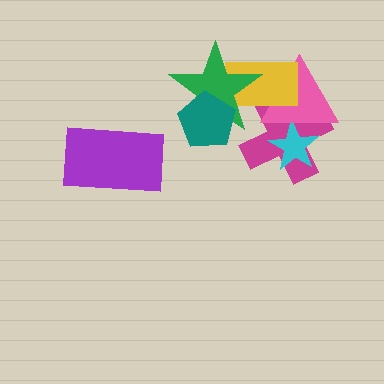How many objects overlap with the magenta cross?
4 objects overlap with the magenta cross.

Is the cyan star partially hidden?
Yes, it is partially covered by another shape.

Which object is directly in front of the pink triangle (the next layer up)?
The yellow rectangle is directly in front of the pink triangle.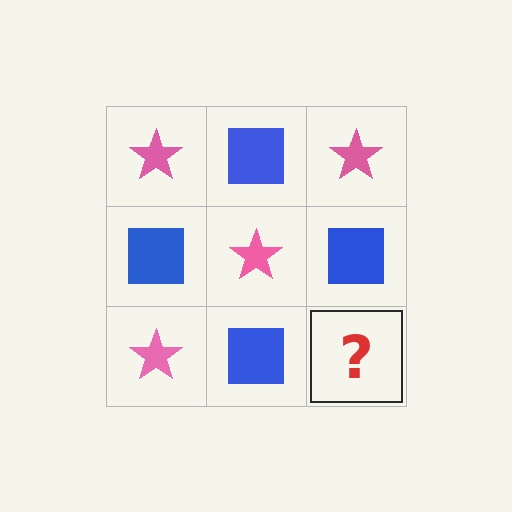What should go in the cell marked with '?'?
The missing cell should contain a pink star.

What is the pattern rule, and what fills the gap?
The rule is that it alternates pink star and blue square in a checkerboard pattern. The gap should be filled with a pink star.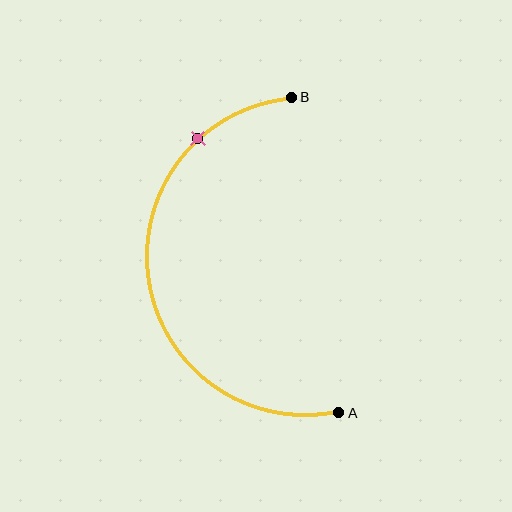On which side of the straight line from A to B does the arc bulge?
The arc bulges to the left of the straight line connecting A and B.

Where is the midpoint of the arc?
The arc midpoint is the point on the curve farthest from the straight line joining A and B. It sits to the left of that line.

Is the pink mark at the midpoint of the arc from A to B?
No. The pink mark lies on the arc but is closer to endpoint B. The arc midpoint would be at the point on the curve equidistant along the arc from both A and B.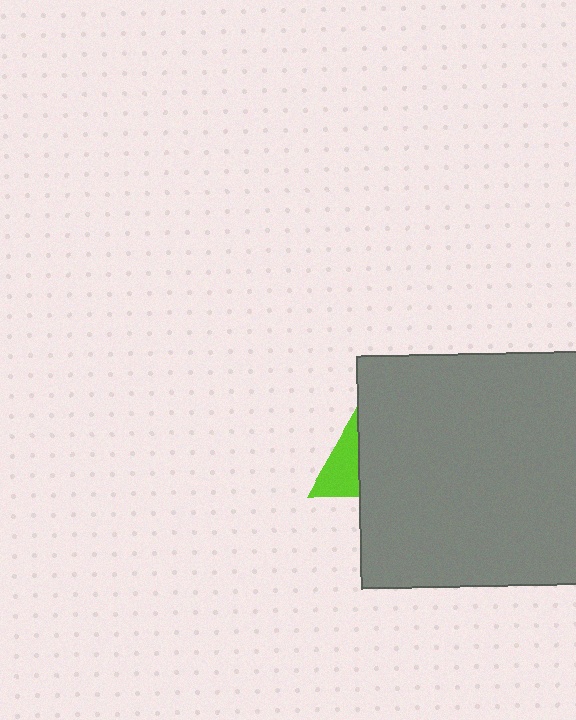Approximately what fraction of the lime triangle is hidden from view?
Roughly 62% of the lime triangle is hidden behind the gray square.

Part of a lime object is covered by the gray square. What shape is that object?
It is a triangle.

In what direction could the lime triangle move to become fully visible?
The lime triangle could move left. That would shift it out from behind the gray square entirely.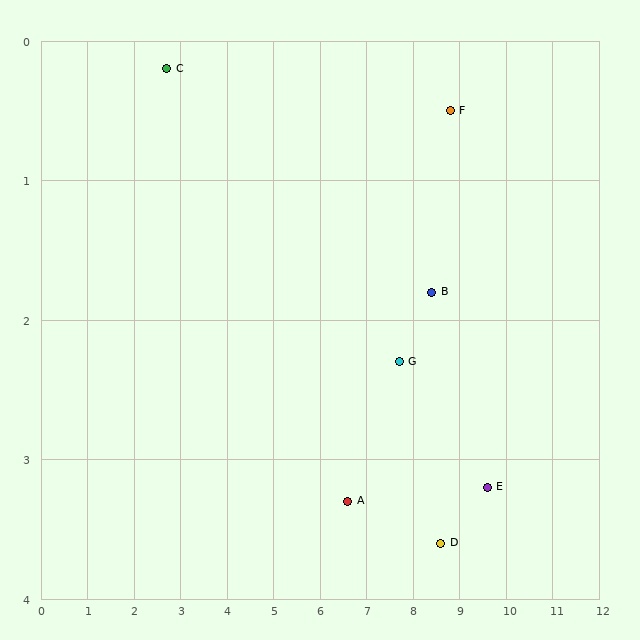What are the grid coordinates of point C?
Point C is at approximately (2.7, 0.2).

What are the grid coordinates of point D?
Point D is at approximately (8.6, 3.6).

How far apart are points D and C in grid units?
Points D and C are about 6.8 grid units apart.